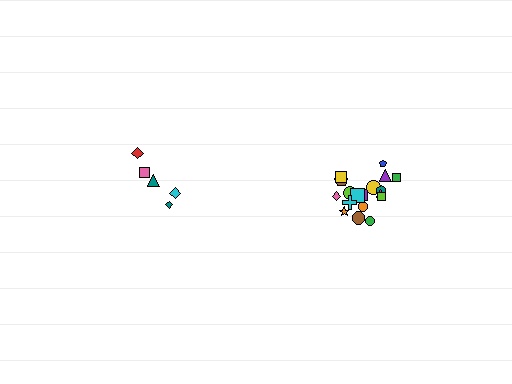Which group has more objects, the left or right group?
The right group.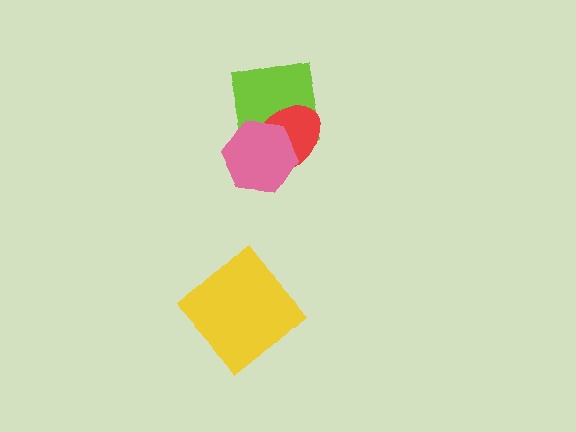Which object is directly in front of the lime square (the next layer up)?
The red ellipse is directly in front of the lime square.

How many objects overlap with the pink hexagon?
2 objects overlap with the pink hexagon.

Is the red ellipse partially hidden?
Yes, it is partially covered by another shape.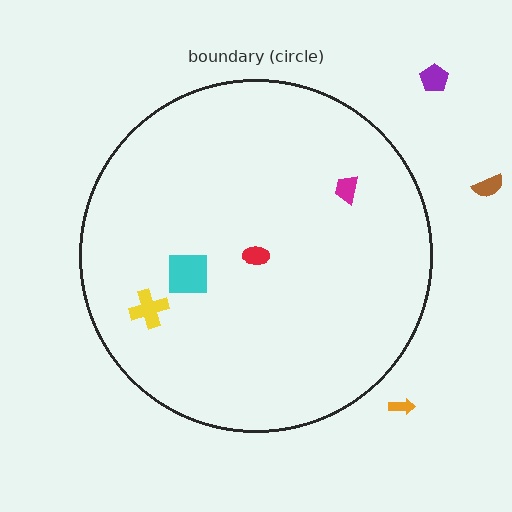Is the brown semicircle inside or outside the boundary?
Outside.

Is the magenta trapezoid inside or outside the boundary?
Inside.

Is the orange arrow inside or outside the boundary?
Outside.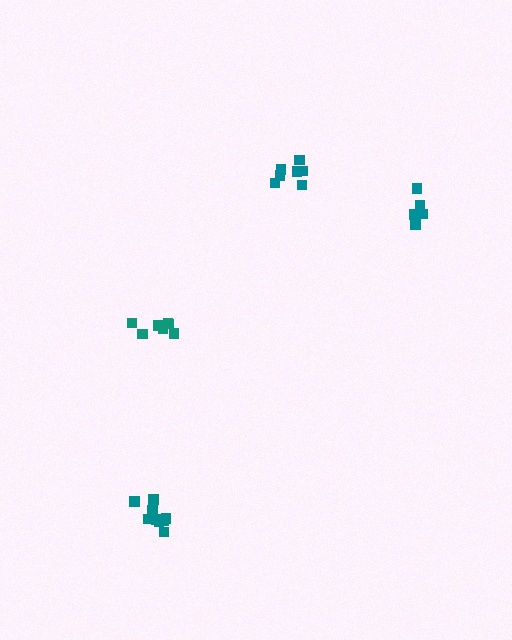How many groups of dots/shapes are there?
There are 4 groups.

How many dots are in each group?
Group 1: 7 dots, Group 2: 7 dots, Group 3: 5 dots, Group 4: 10 dots (29 total).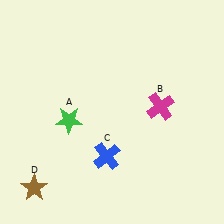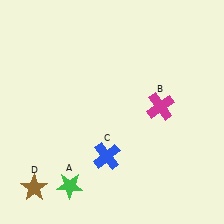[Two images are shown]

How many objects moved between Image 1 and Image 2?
1 object moved between the two images.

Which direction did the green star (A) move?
The green star (A) moved down.